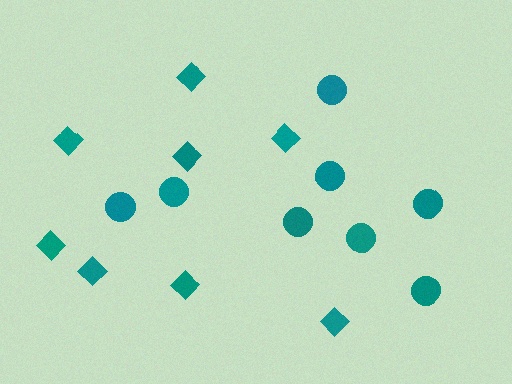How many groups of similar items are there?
There are 2 groups: one group of circles (8) and one group of diamonds (8).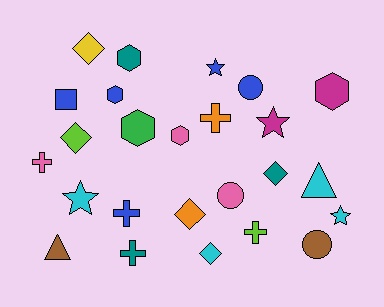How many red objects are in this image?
There are no red objects.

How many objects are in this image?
There are 25 objects.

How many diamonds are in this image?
There are 5 diamonds.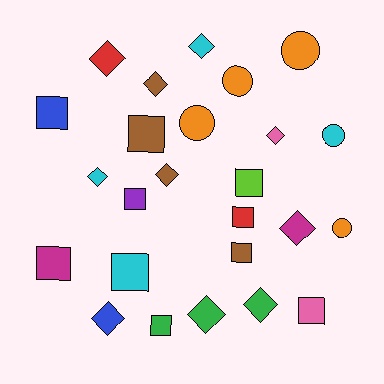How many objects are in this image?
There are 25 objects.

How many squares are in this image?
There are 10 squares.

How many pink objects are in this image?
There are 2 pink objects.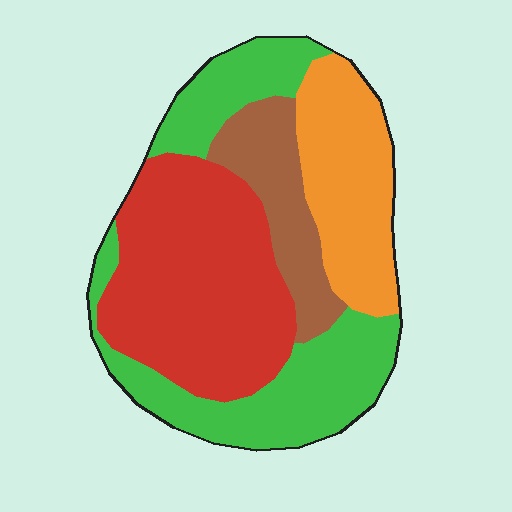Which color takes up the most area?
Red, at roughly 35%.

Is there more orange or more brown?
Orange.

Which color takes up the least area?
Brown, at roughly 15%.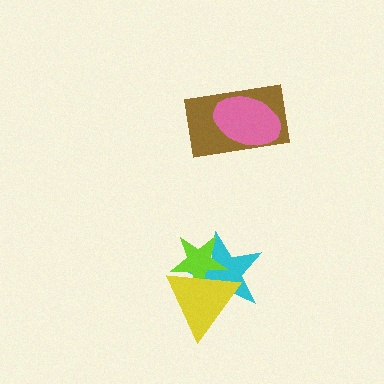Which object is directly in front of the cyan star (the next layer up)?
The lime star is directly in front of the cyan star.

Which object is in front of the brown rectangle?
The pink ellipse is in front of the brown rectangle.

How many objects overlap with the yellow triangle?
2 objects overlap with the yellow triangle.